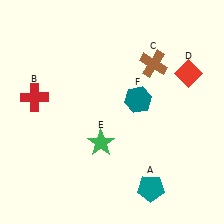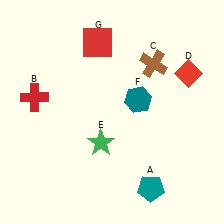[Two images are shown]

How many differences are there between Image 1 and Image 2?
There is 1 difference between the two images.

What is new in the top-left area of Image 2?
A red square (G) was added in the top-left area of Image 2.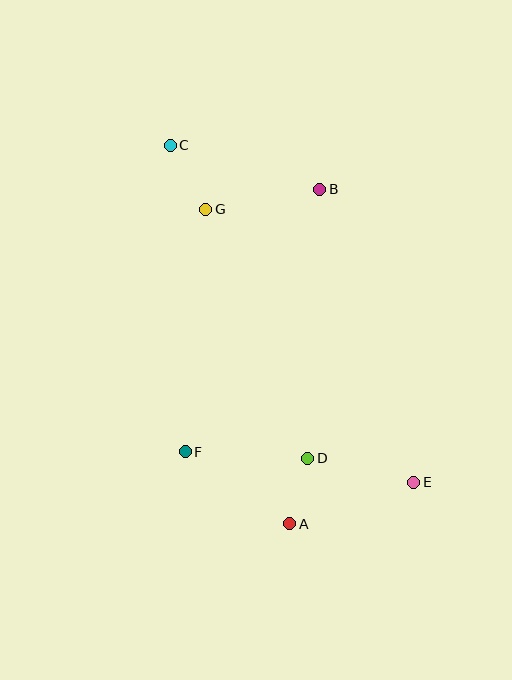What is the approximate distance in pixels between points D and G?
The distance between D and G is approximately 269 pixels.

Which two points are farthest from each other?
Points C and E are farthest from each other.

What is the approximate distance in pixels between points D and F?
The distance between D and F is approximately 123 pixels.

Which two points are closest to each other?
Points A and D are closest to each other.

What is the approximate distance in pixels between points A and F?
The distance between A and F is approximately 127 pixels.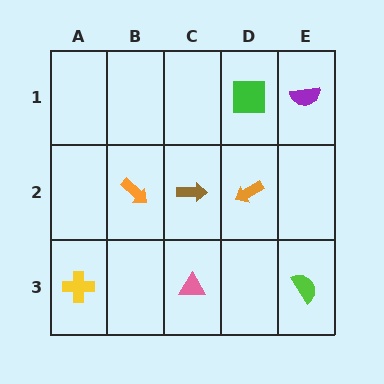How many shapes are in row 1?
2 shapes.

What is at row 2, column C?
A brown arrow.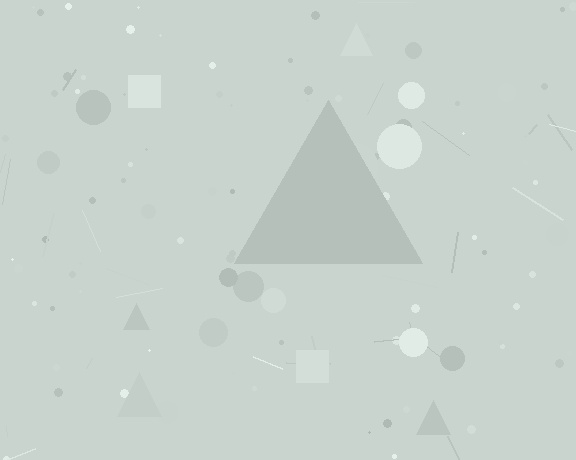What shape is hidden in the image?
A triangle is hidden in the image.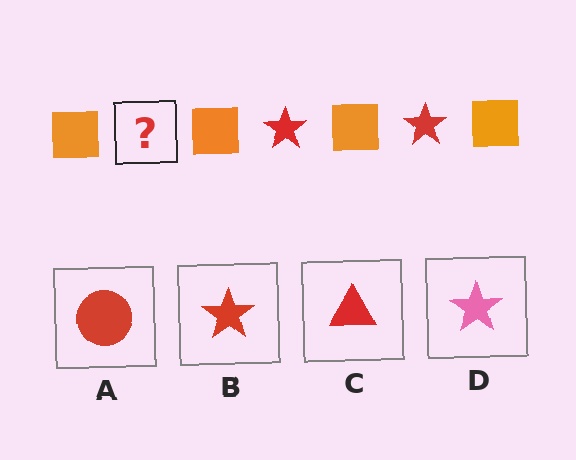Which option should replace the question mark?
Option B.